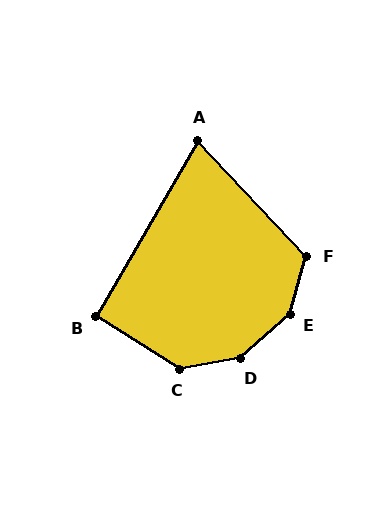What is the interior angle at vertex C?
Approximately 139 degrees (obtuse).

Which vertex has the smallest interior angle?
A, at approximately 73 degrees.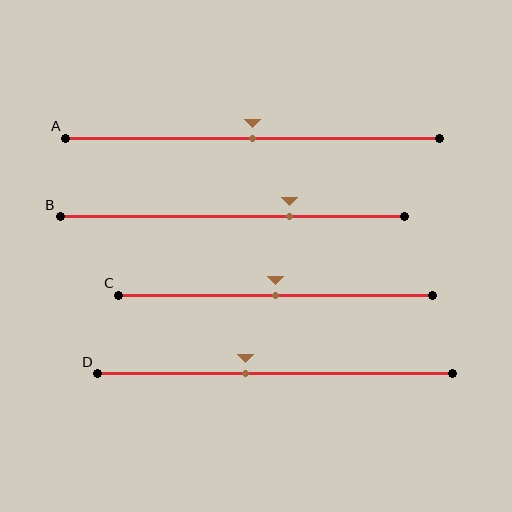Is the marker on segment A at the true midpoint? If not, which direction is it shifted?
Yes, the marker on segment A is at the true midpoint.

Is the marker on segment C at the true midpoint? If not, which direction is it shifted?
Yes, the marker on segment C is at the true midpoint.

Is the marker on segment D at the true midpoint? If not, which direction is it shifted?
No, the marker on segment D is shifted to the left by about 8% of the segment length.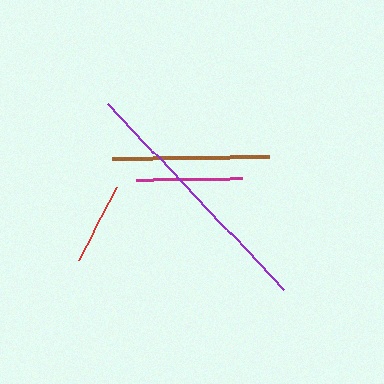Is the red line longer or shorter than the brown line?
The brown line is longer than the red line.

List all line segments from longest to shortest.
From longest to shortest: purple, brown, magenta, red.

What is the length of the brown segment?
The brown segment is approximately 157 pixels long.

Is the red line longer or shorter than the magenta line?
The magenta line is longer than the red line.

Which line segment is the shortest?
The red line is the shortest at approximately 84 pixels.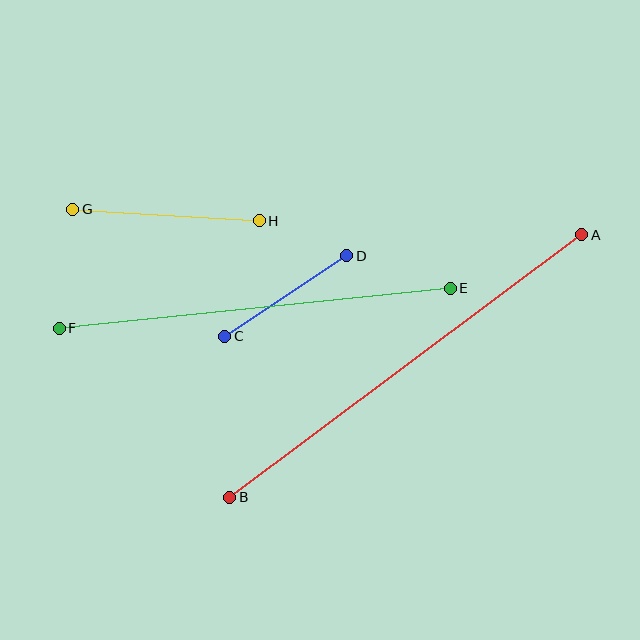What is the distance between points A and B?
The distance is approximately 439 pixels.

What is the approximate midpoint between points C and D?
The midpoint is at approximately (286, 296) pixels.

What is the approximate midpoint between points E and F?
The midpoint is at approximately (255, 308) pixels.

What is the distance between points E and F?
The distance is approximately 393 pixels.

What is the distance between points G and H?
The distance is approximately 187 pixels.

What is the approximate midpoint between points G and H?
The midpoint is at approximately (166, 215) pixels.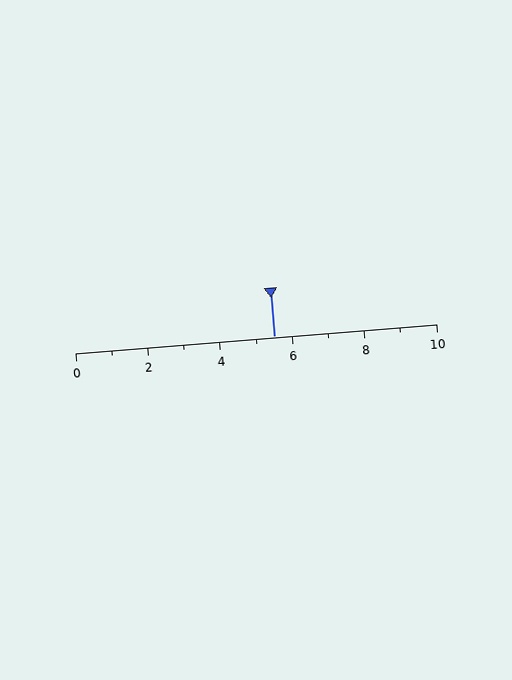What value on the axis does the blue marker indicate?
The marker indicates approximately 5.5.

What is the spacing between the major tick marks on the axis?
The major ticks are spaced 2 apart.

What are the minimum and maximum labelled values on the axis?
The axis runs from 0 to 10.